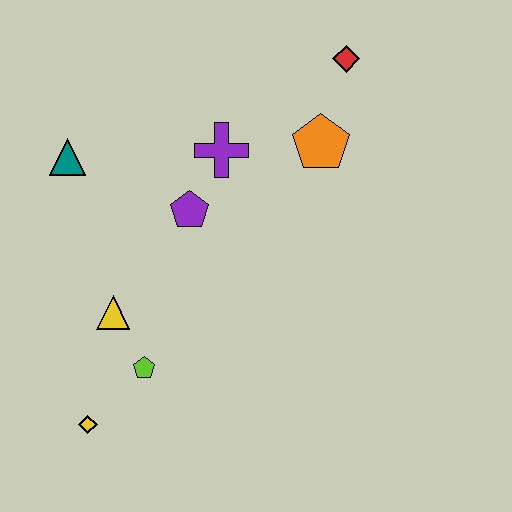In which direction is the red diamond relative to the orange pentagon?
The red diamond is above the orange pentagon.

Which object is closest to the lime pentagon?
The yellow triangle is closest to the lime pentagon.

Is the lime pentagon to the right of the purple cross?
No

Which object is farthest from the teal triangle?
The red diamond is farthest from the teal triangle.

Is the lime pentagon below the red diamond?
Yes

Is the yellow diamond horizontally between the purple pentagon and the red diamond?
No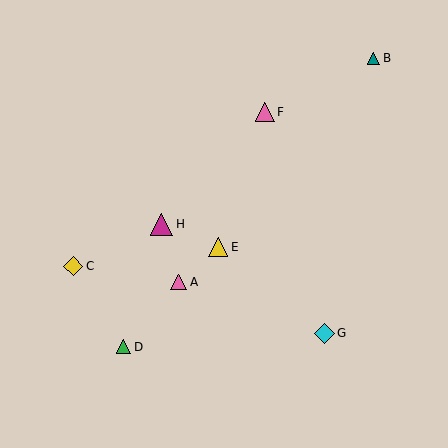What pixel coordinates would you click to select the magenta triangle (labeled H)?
Click at (161, 224) to select the magenta triangle H.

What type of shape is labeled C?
Shape C is a yellow diamond.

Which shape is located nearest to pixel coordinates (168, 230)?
The magenta triangle (labeled H) at (161, 224) is nearest to that location.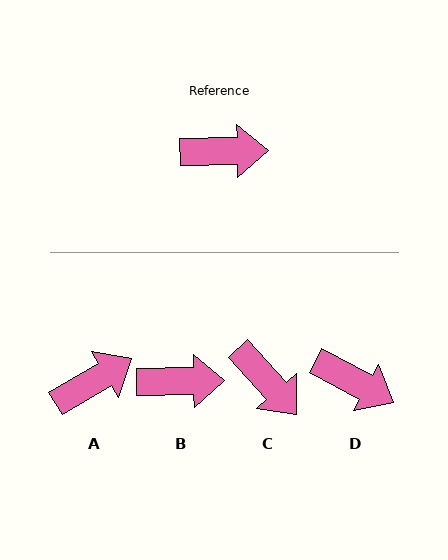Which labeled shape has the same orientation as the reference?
B.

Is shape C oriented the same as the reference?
No, it is off by about 49 degrees.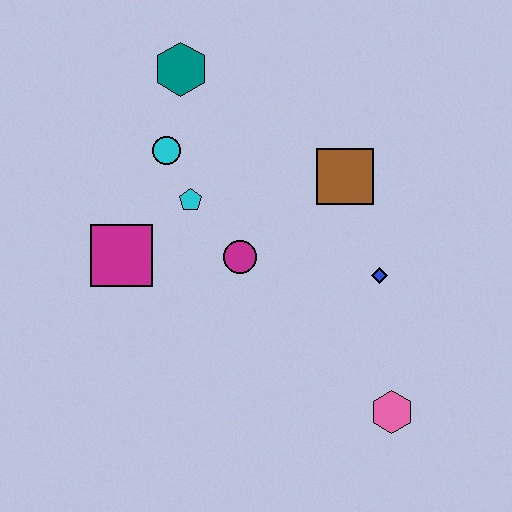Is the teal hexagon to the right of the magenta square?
Yes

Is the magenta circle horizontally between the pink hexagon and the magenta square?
Yes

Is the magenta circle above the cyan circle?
No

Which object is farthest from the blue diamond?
The teal hexagon is farthest from the blue diamond.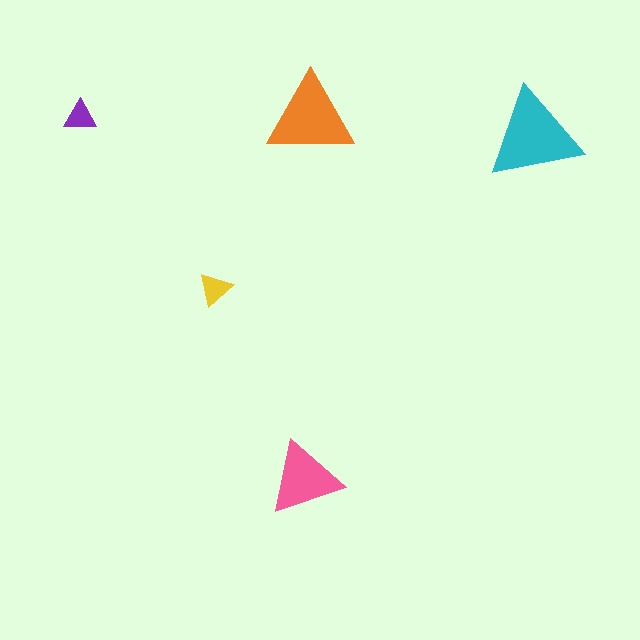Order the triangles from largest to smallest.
the cyan one, the orange one, the pink one, the yellow one, the purple one.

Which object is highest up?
The purple triangle is topmost.